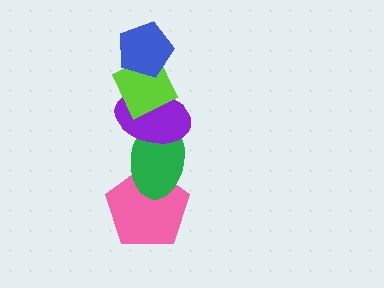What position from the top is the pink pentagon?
The pink pentagon is 5th from the top.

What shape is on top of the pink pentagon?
The green ellipse is on top of the pink pentagon.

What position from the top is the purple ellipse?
The purple ellipse is 3rd from the top.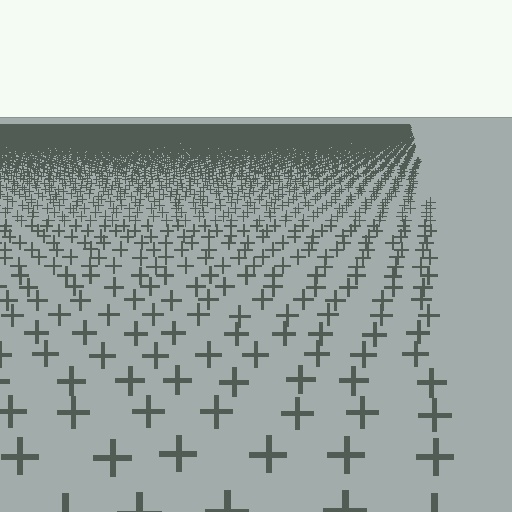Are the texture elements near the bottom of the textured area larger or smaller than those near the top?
Larger. Near the bottom, elements are closer to the viewer and appear at a bigger on-screen size.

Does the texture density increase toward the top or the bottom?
Density increases toward the top.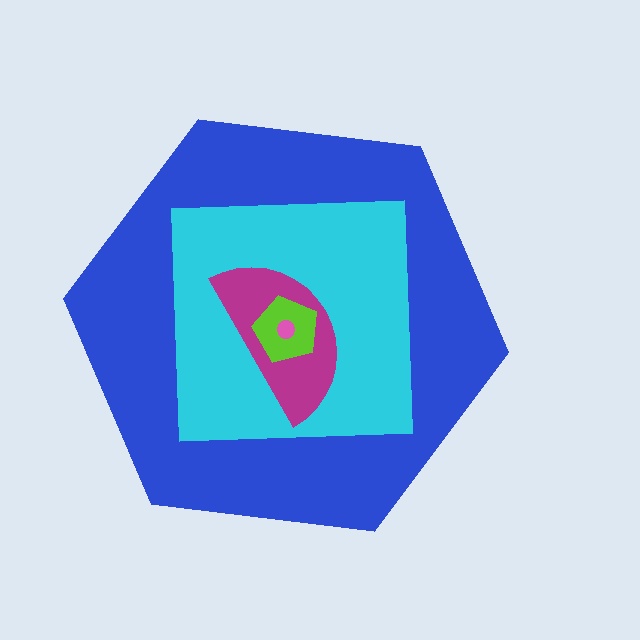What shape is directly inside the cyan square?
The magenta semicircle.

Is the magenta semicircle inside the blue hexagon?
Yes.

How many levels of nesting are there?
5.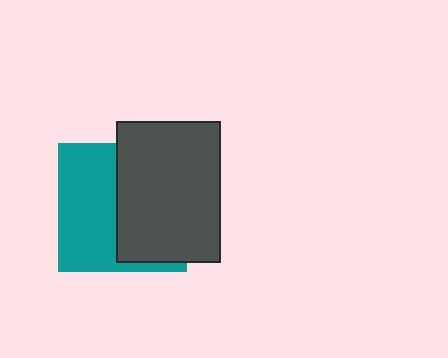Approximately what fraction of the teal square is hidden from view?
Roughly 52% of the teal square is hidden behind the dark gray rectangle.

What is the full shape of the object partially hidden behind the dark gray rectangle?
The partially hidden object is a teal square.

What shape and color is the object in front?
The object in front is a dark gray rectangle.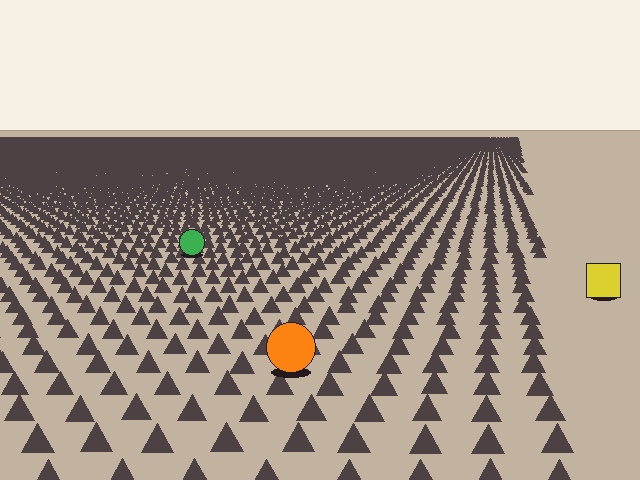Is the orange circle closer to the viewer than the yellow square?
Yes. The orange circle is closer — you can tell from the texture gradient: the ground texture is coarser near it.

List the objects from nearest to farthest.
From nearest to farthest: the orange circle, the yellow square, the green circle.